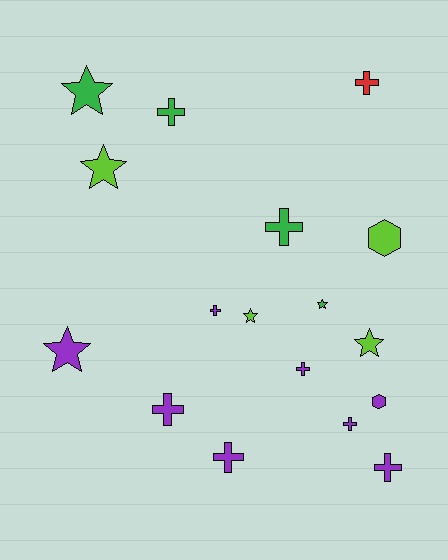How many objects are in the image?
There are 17 objects.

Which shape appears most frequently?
Cross, with 9 objects.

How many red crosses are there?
There is 1 red cross.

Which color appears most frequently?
Purple, with 8 objects.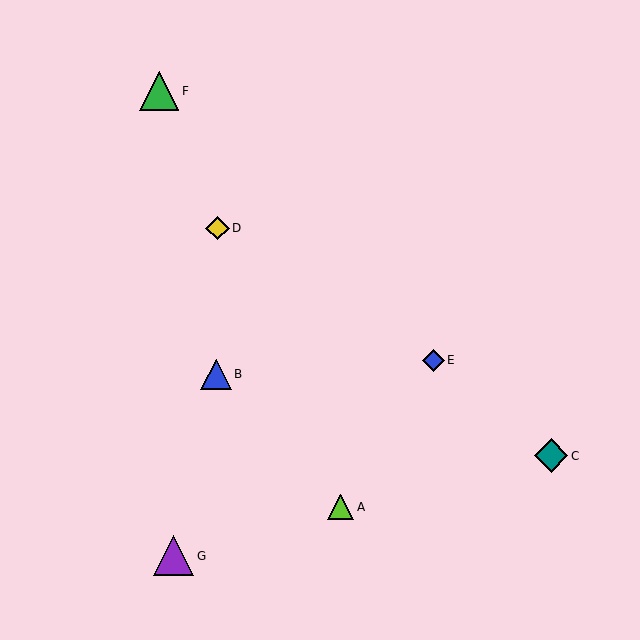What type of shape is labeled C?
Shape C is a teal diamond.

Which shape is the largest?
The purple triangle (labeled G) is the largest.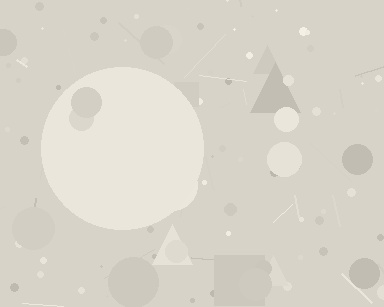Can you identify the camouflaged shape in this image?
The camouflaged shape is a circle.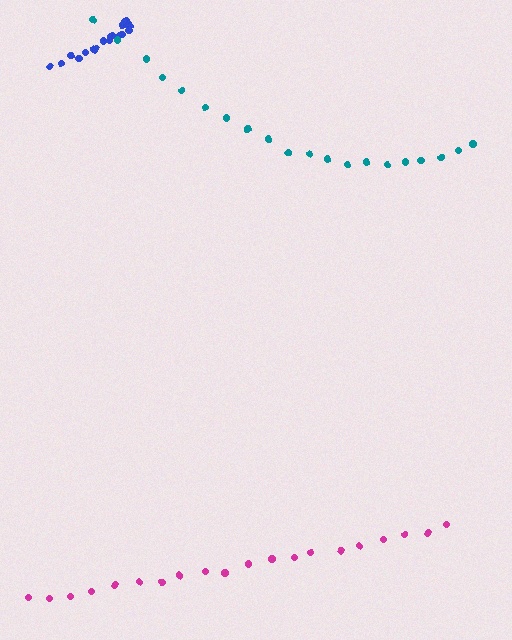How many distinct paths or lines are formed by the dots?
There are 3 distinct paths.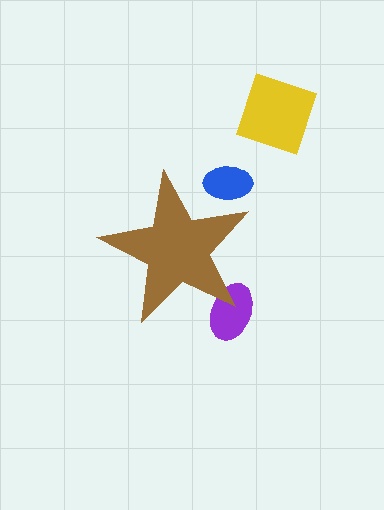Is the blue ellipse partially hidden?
Yes, the blue ellipse is partially hidden behind the brown star.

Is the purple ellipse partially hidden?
Yes, the purple ellipse is partially hidden behind the brown star.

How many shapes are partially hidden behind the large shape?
2 shapes are partially hidden.